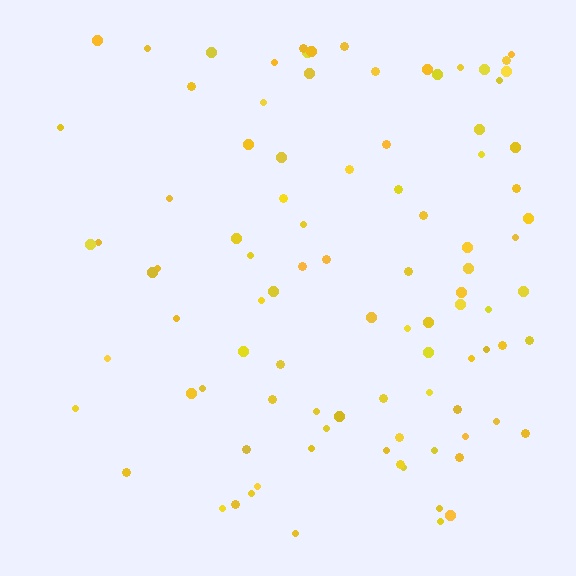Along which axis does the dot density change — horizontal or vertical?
Horizontal.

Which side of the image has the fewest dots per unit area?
The left.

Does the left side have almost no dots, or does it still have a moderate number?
Still a moderate number, just noticeably fewer than the right.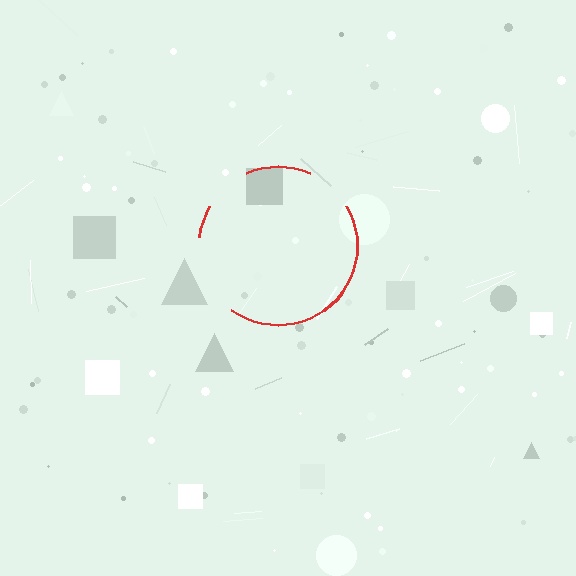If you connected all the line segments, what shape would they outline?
They would outline a circle.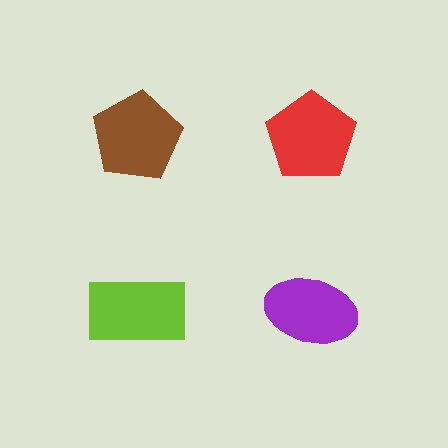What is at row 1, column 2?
A red pentagon.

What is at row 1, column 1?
A brown pentagon.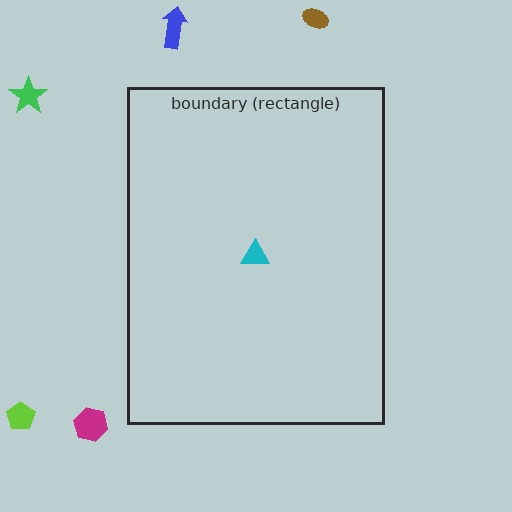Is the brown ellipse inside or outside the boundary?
Outside.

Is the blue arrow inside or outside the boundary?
Outside.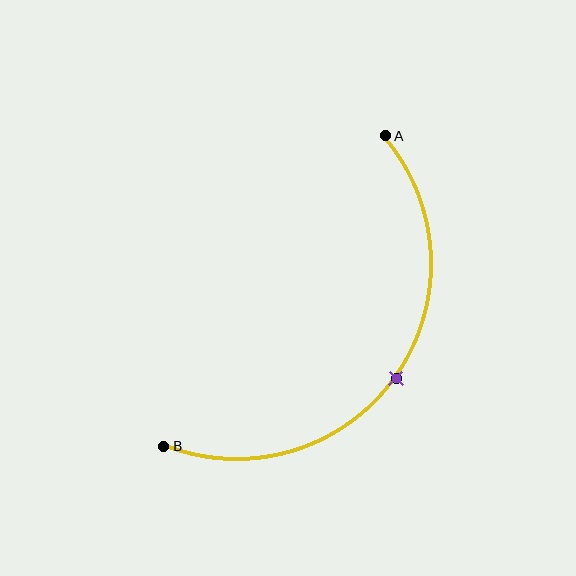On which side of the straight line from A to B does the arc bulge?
The arc bulges below and to the right of the straight line connecting A and B.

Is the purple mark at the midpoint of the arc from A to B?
Yes. The purple mark lies on the arc at equal arc-length from both A and B — it is the arc midpoint.